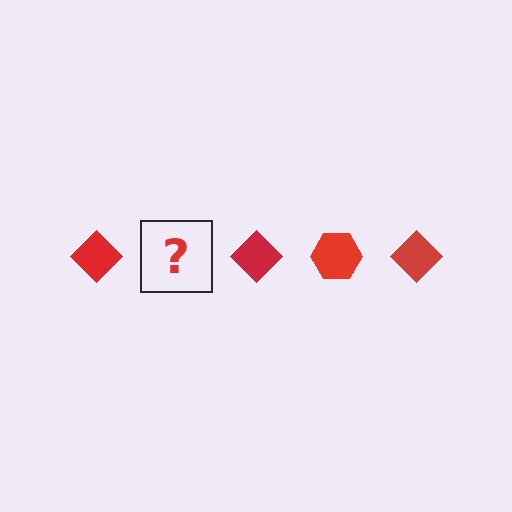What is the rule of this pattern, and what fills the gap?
The rule is that the pattern cycles through diamond, hexagon shapes in red. The gap should be filled with a red hexagon.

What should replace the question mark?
The question mark should be replaced with a red hexagon.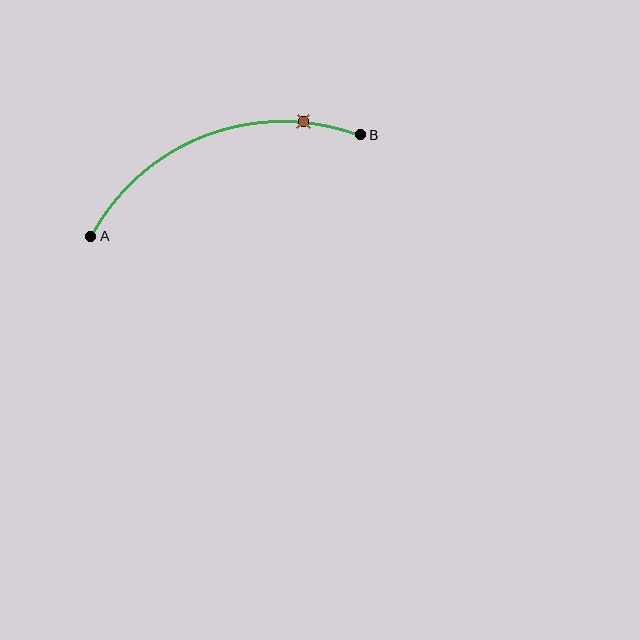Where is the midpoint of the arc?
The arc midpoint is the point on the curve farthest from the straight line joining A and B. It sits above that line.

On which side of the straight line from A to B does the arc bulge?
The arc bulges above the straight line connecting A and B.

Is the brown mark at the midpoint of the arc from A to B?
No. The brown mark lies on the arc but is closer to endpoint B. The arc midpoint would be at the point on the curve equidistant along the arc from both A and B.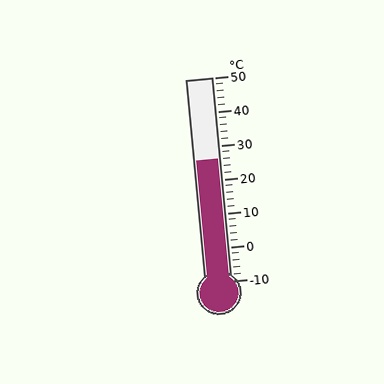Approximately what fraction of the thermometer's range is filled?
The thermometer is filled to approximately 60% of its range.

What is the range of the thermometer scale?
The thermometer scale ranges from -10°C to 50°C.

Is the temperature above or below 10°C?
The temperature is above 10°C.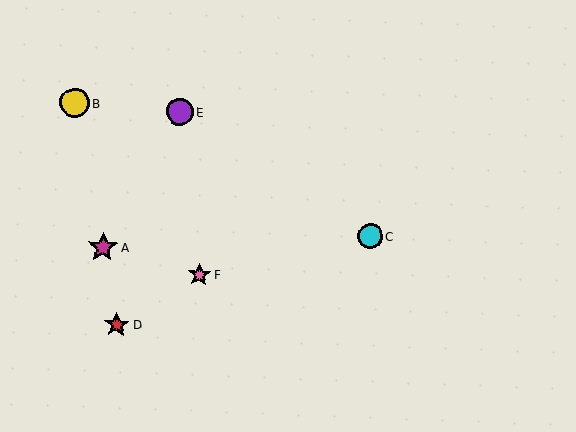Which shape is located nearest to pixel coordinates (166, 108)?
The purple circle (labeled E) at (180, 112) is nearest to that location.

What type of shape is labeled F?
Shape F is a pink star.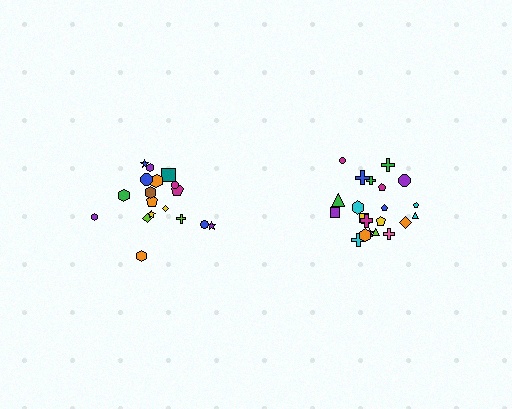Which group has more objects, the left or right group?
The right group.